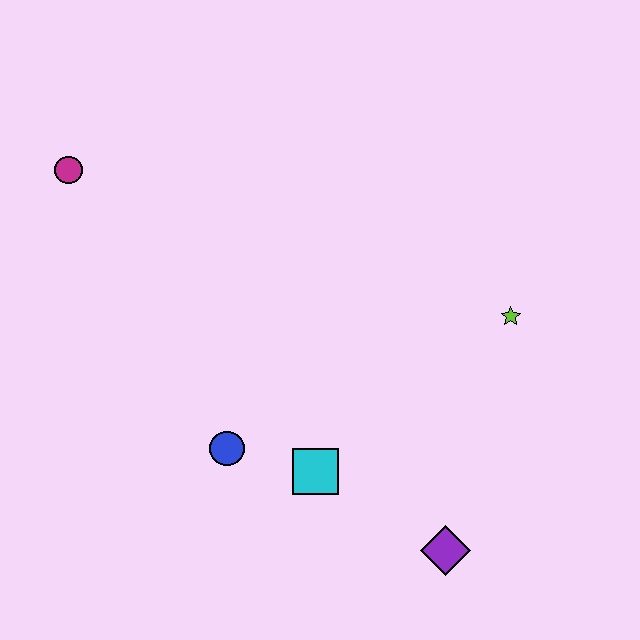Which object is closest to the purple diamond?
The cyan square is closest to the purple diamond.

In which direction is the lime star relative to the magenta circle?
The lime star is to the right of the magenta circle.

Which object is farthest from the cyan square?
The magenta circle is farthest from the cyan square.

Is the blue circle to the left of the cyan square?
Yes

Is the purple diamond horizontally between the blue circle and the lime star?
Yes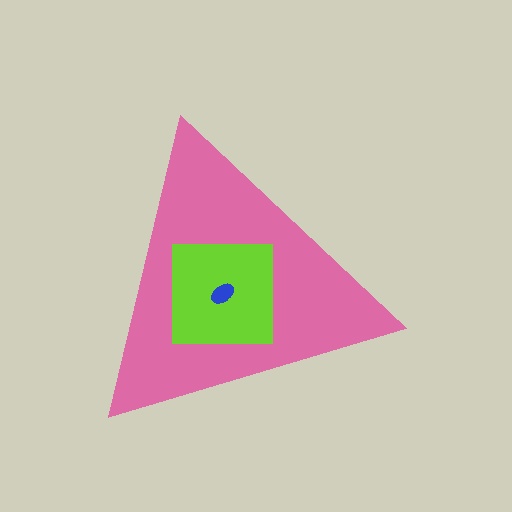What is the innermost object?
The blue ellipse.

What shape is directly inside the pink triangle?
The lime square.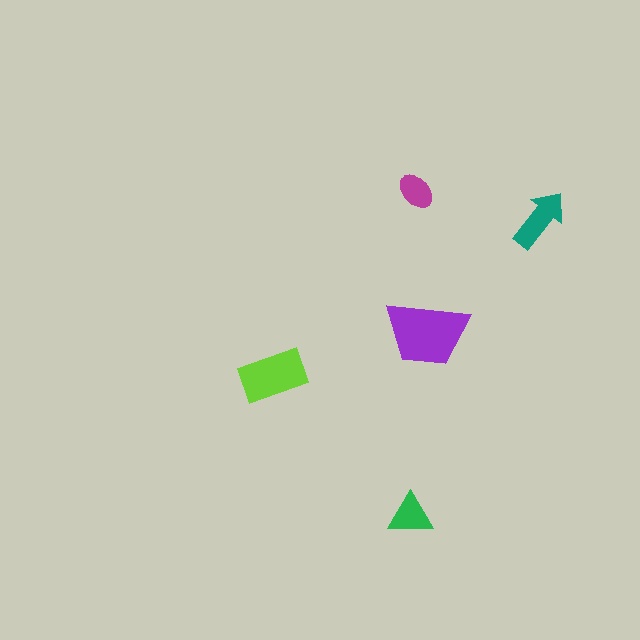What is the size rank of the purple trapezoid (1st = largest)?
1st.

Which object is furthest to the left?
The lime rectangle is leftmost.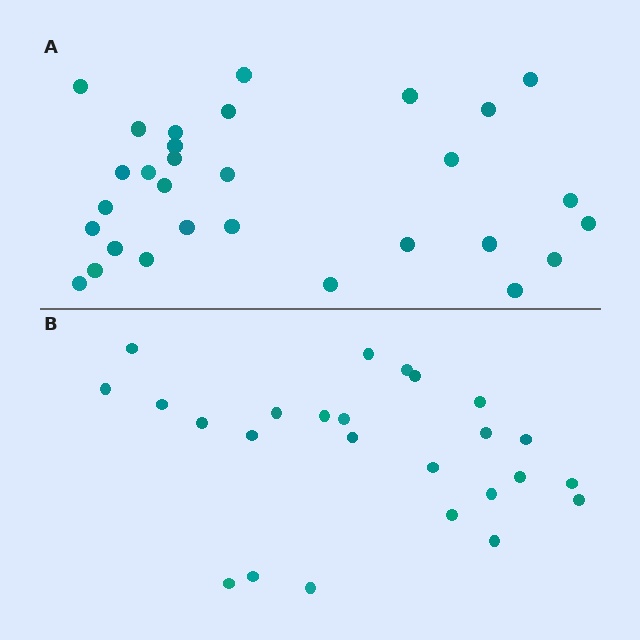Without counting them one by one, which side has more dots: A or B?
Region A (the top region) has more dots.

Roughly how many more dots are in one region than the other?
Region A has about 5 more dots than region B.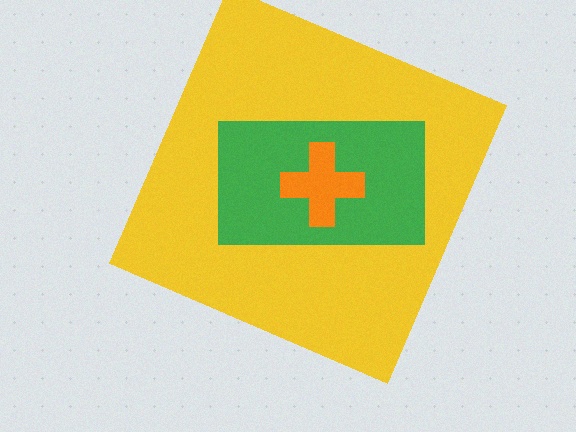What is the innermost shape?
The orange cross.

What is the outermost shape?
The yellow square.